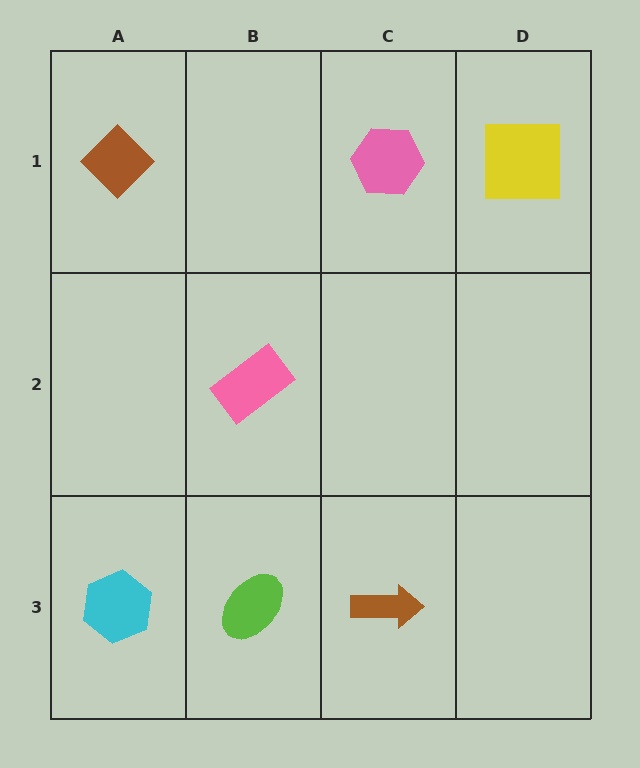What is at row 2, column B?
A pink rectangle.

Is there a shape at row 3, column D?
No, that cell is empty.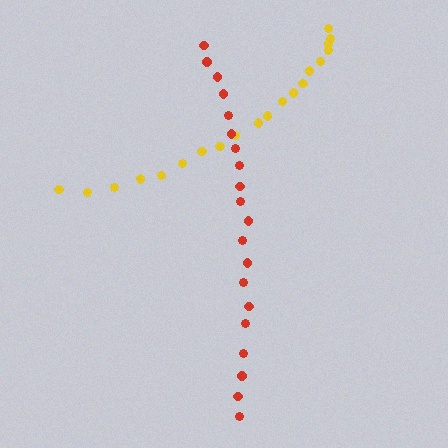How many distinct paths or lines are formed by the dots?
There are 2 distinct paths.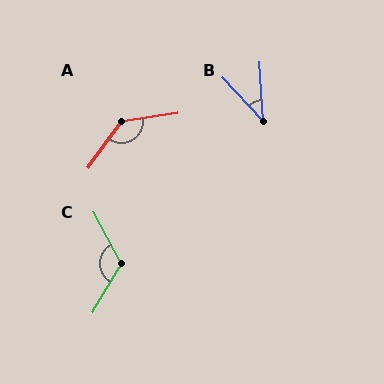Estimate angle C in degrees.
Approximately 121 degrees.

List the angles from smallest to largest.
B (40°), C (121°), A (134°).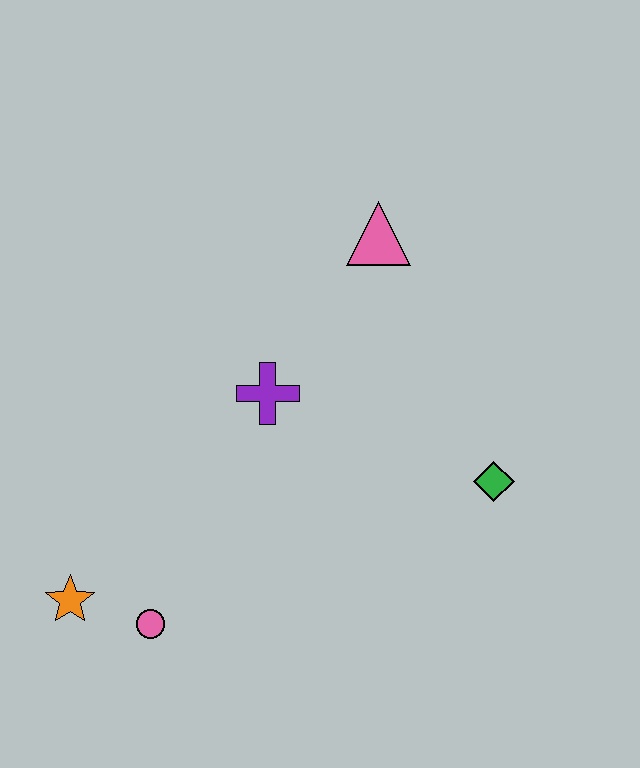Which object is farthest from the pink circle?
The pink triangle is farthest from the pink circle.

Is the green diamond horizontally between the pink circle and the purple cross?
No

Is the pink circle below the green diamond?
Yes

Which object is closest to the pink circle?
The orange star is closest to the pink circle.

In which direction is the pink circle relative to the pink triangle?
The pink circle is below the pink triangle.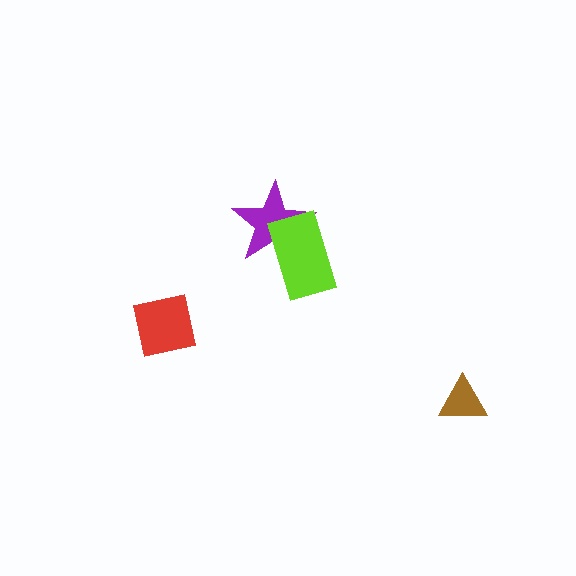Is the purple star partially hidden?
Yes, it is partially covered by another shape.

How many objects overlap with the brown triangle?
0 objects overlap with the brown triangle.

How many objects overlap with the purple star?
1 object overlaps with the purple star.